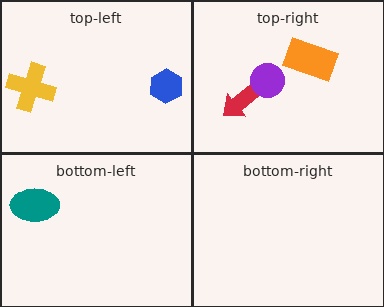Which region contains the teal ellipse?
The bottom-left region.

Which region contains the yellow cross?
The top-left region.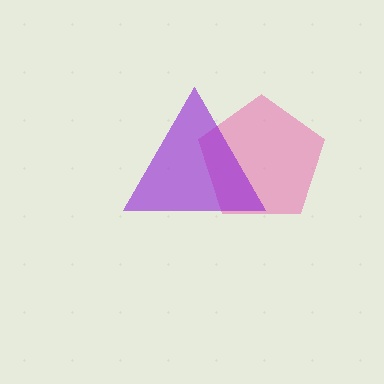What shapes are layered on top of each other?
The layered shapes are: a pink pentagon, a purple triangle.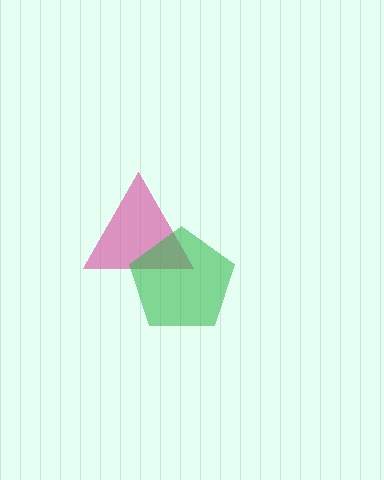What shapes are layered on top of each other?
The layered shapes are: a pink triangle, a green pentagon.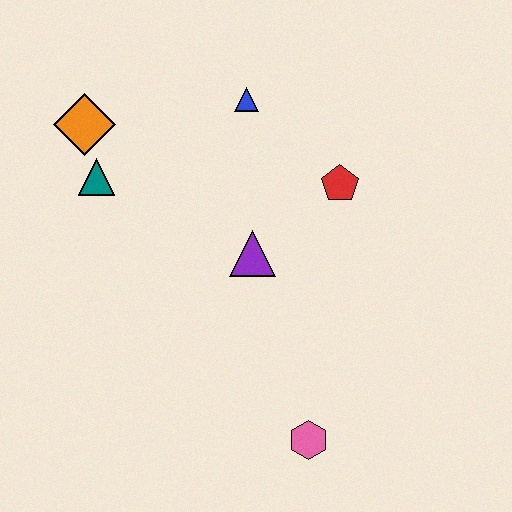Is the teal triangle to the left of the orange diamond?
No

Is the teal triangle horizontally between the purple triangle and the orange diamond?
Yes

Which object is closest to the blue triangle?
The red pentagon is closest to the blue triangle.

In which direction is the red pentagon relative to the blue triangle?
The red pentagon is to the right of the blue triangle.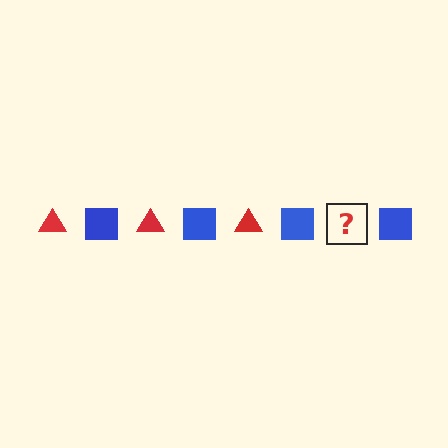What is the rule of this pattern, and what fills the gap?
The rule is that the pattern alternates between red triangle and blue square. The gap should be filled with a red triangle.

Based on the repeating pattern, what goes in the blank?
The blank should be a red triangle.